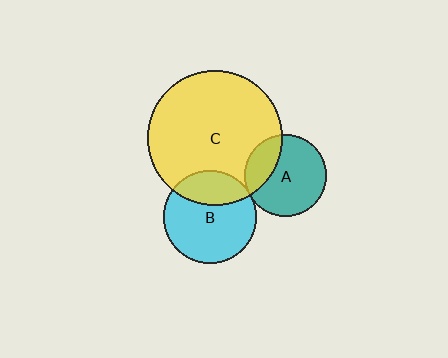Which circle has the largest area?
Circle C (yellow).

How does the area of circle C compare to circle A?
Approximately 2.7 times.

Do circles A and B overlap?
Yes.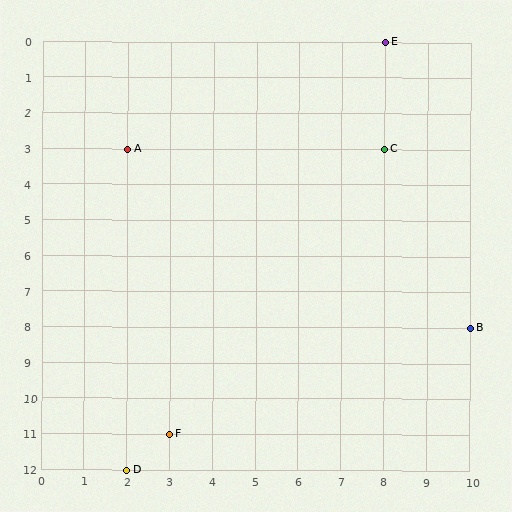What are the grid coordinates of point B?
Point B is at grid coordinates (10, 8).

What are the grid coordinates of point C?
Point C is at grid coordinates (8, 3).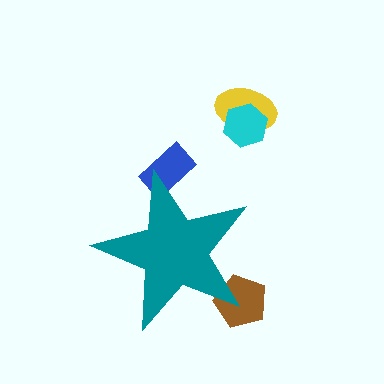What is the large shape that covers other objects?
A teal star.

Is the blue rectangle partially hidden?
Yes, the blue rectangle is partially hidden behind the teal star.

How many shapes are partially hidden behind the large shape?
2 shapes are partially hidden.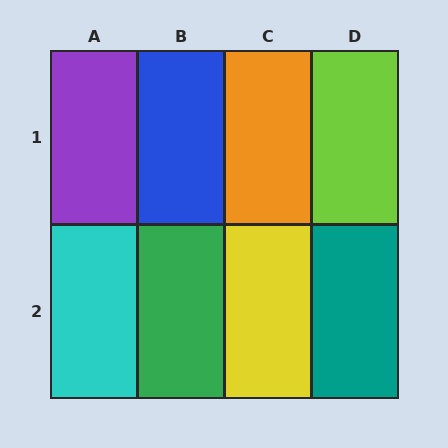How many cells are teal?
1 cell is teal.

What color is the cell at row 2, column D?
Teal.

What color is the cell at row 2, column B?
Green.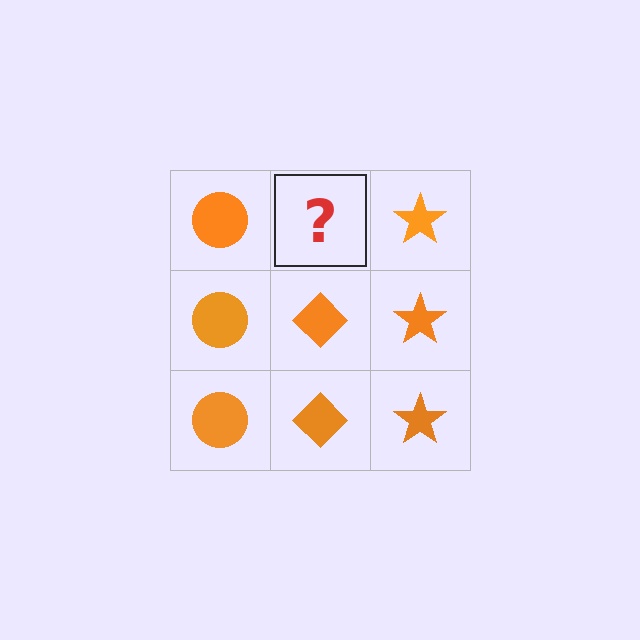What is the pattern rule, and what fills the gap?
The rule is that each column has a consistent shape. The gap should be filled with an orange diamond.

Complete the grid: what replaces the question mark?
The question mark should be replaced with an orange diamond.